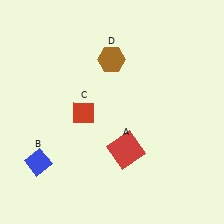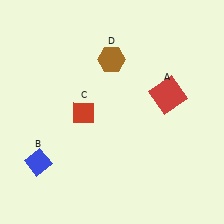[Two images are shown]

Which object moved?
The red square (A) moved up.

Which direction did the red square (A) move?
The red square (A) moved up.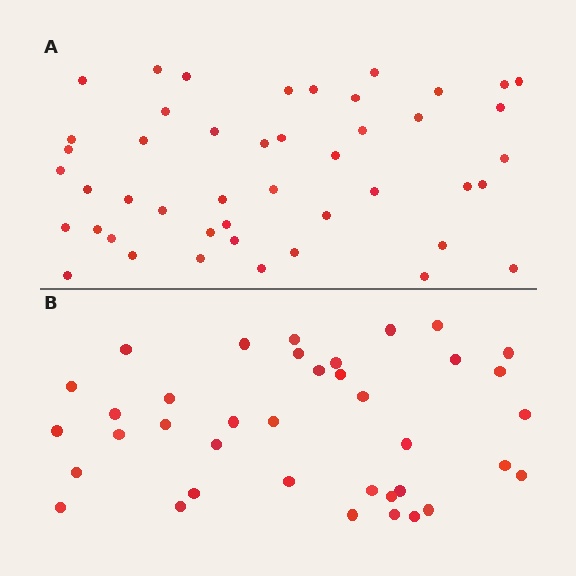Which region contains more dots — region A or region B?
Region A (the top region) has more dots.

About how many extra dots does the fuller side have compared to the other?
Region A has roughly 8 or so more dots than region B.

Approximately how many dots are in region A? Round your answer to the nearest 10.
About 50 dots. (The exact count is 46, which rounds to 50.)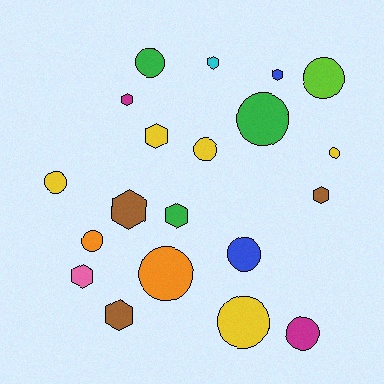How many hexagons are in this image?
There are 9 hexagons.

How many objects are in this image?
There are 20 objects.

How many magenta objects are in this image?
There are 2 magenta objects.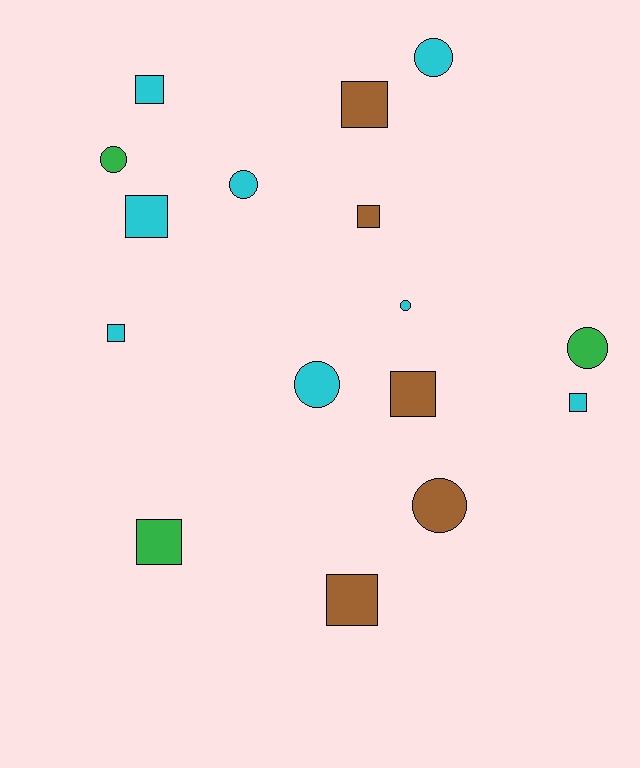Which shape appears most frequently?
Square, with 9 objects.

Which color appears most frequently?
Cyan, with 8 objects.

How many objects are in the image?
There are 16 objects.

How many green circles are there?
There are 2 green circles.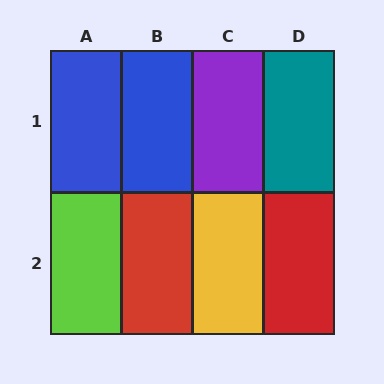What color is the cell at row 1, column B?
Blue.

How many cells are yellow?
1 cell is yellow.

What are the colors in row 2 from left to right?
Lime, red, yellow, red.